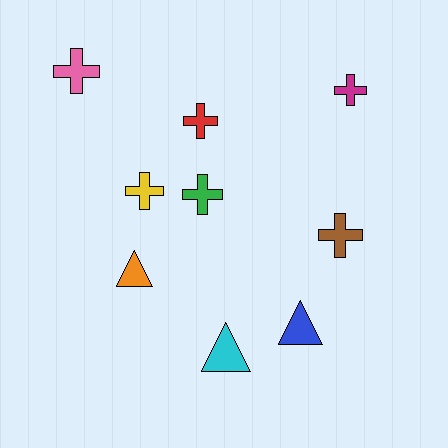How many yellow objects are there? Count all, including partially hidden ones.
There is 1 yellow object.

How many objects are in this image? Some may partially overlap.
There are 9 objects.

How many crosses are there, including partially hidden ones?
There are 6 crosses.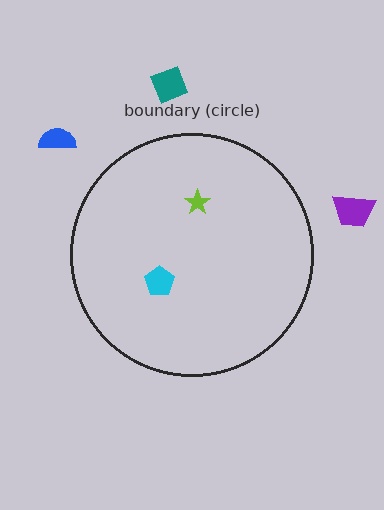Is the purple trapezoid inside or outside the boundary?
Outside.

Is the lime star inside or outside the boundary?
Inside.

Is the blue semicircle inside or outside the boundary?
Outside.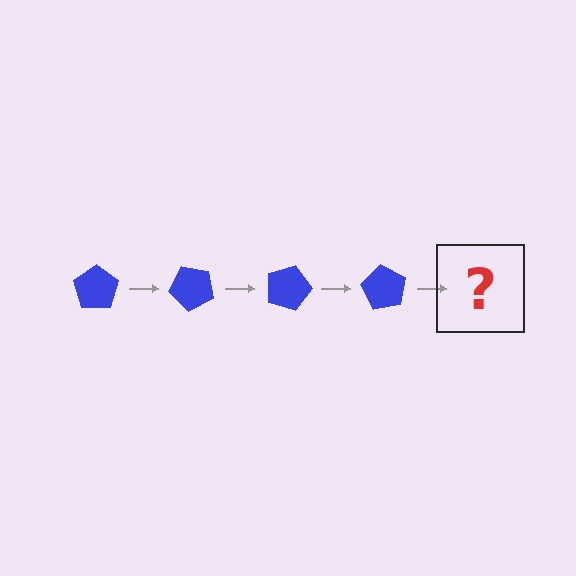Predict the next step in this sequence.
The next step is a blue pentagon rotated 180 degrees.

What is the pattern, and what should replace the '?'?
The pattern is that the pentagon rotates 45 degrees each step. The '?' should be a blue pentagon rotated 180 degrees.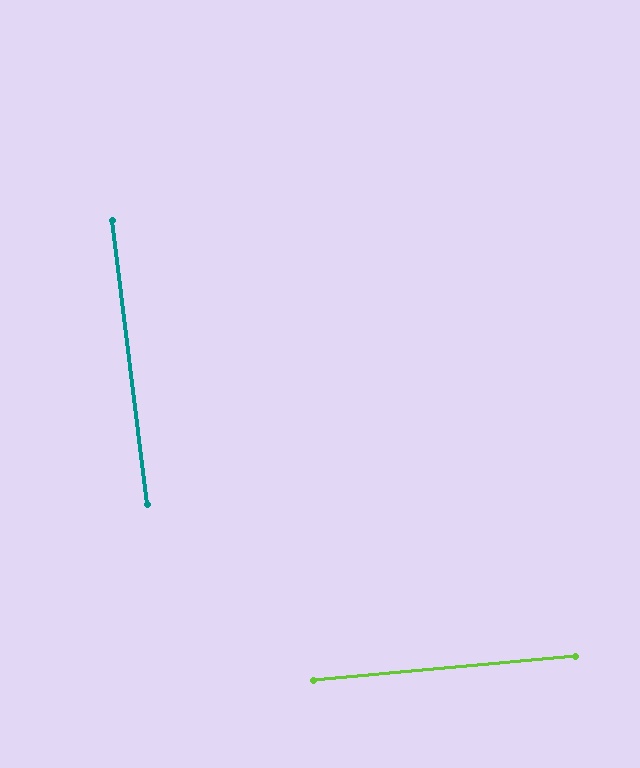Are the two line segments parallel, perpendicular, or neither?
Perpendicular — they meet at approximately 88°.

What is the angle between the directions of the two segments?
Approximately 88 degrees.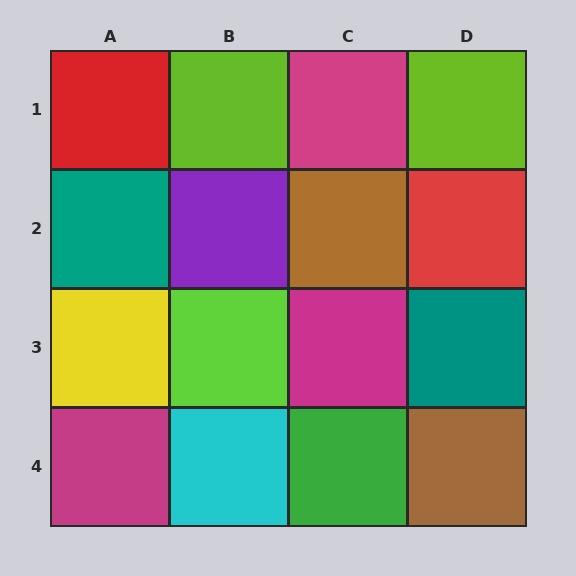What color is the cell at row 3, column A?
Yellow.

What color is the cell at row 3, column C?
Magenta.